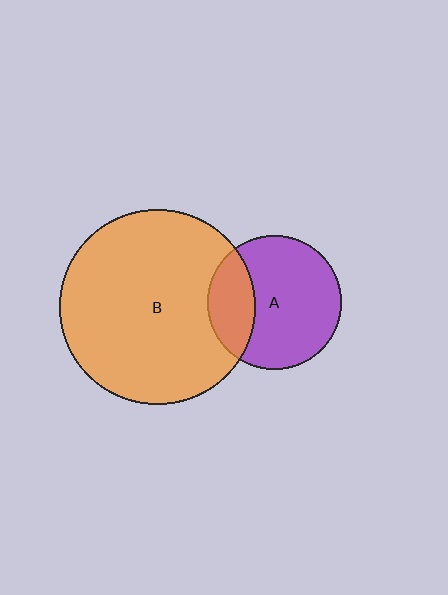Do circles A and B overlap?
Yes.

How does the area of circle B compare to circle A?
Approximately 2.1 times.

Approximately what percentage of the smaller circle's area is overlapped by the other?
Approximately 25%.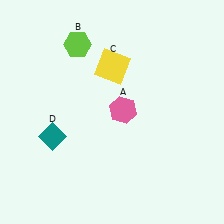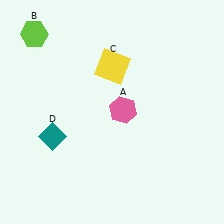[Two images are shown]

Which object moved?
The lime hexagon (B) moved left.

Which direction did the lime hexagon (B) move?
The lime hexagon (B) moved left.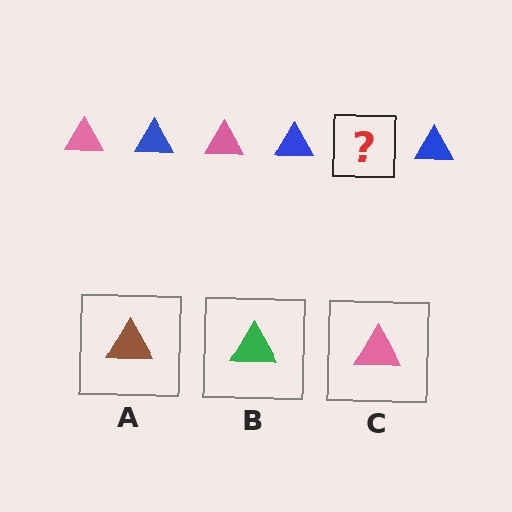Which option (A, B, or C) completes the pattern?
C.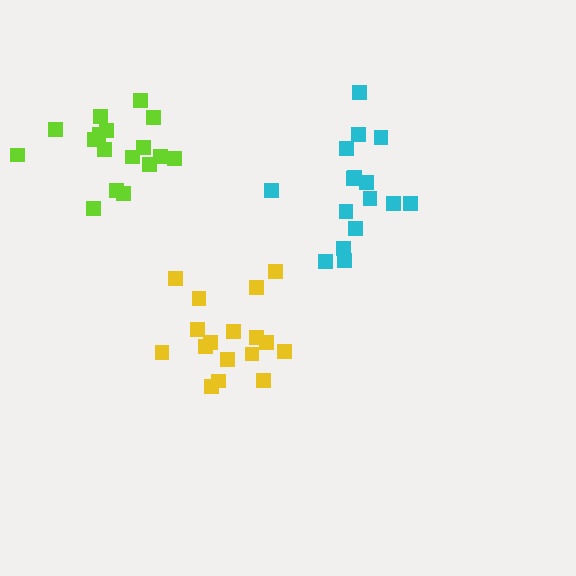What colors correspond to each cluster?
The clusters are colored: lime, yellow, cyan.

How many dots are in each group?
Group 1: 17 dots, Group 2: 17 dots, Group 3: 16 dots (50 total).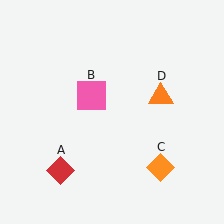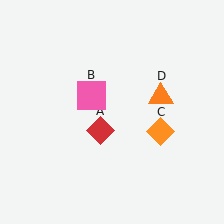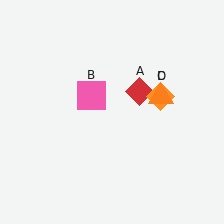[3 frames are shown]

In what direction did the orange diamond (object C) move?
The orange diamond (object C) moved up.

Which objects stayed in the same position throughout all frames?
Pink square (object B) and orange triangle (object D) remained stationary.